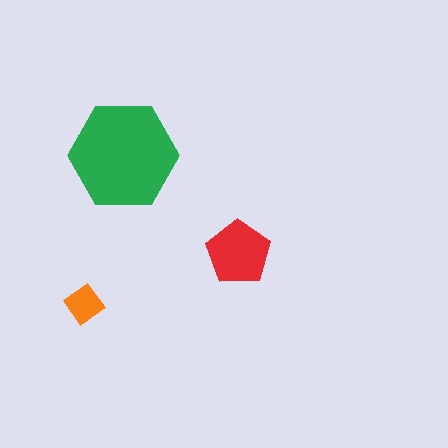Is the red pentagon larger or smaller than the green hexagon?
Smaller.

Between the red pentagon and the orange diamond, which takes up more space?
The red pentagon.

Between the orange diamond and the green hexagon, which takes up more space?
The green hexagon.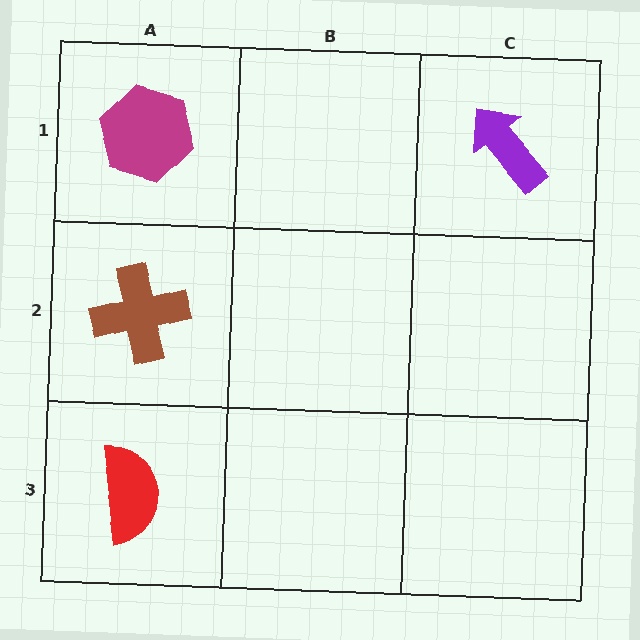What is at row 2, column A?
A brown cross.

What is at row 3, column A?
A red semicircle.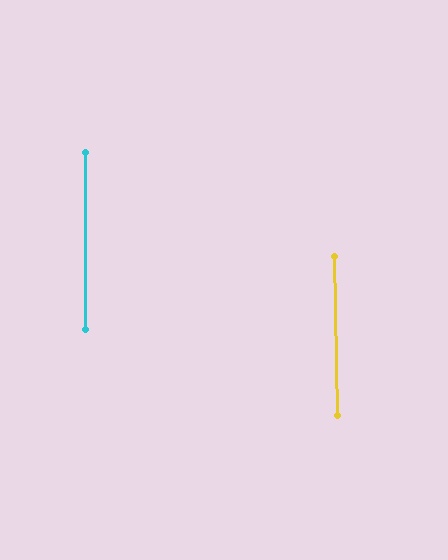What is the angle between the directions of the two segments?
Approximately 1 degree.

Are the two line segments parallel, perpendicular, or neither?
Parallel — their directions differ by only 1.1°.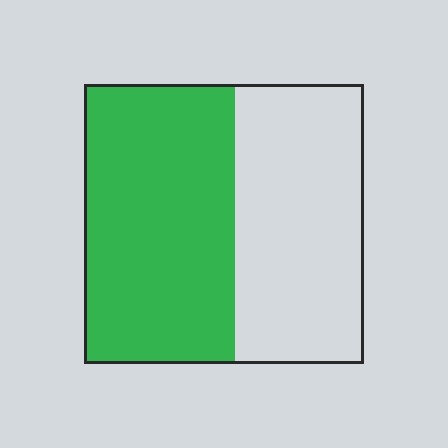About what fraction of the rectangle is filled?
About one half (1/2).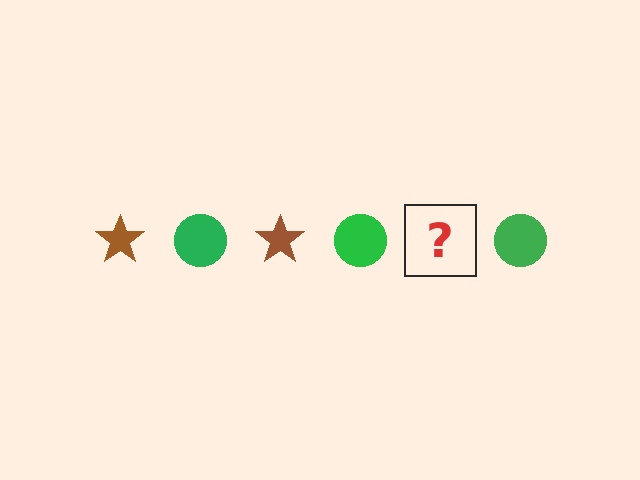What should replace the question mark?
The question mark should be replaced with a brown star.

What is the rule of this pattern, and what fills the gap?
The rule is that the pattern alternates between brown star and green circle. The gap should be filled with a brown star.